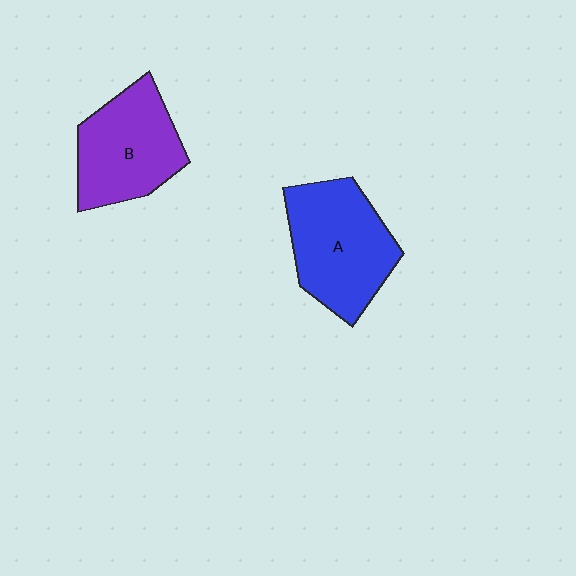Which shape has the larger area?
Shape A (blue).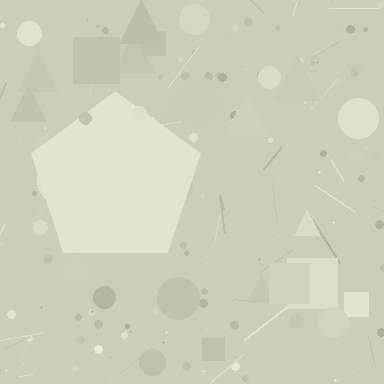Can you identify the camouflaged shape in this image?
The camouflaged shape is a pentagon.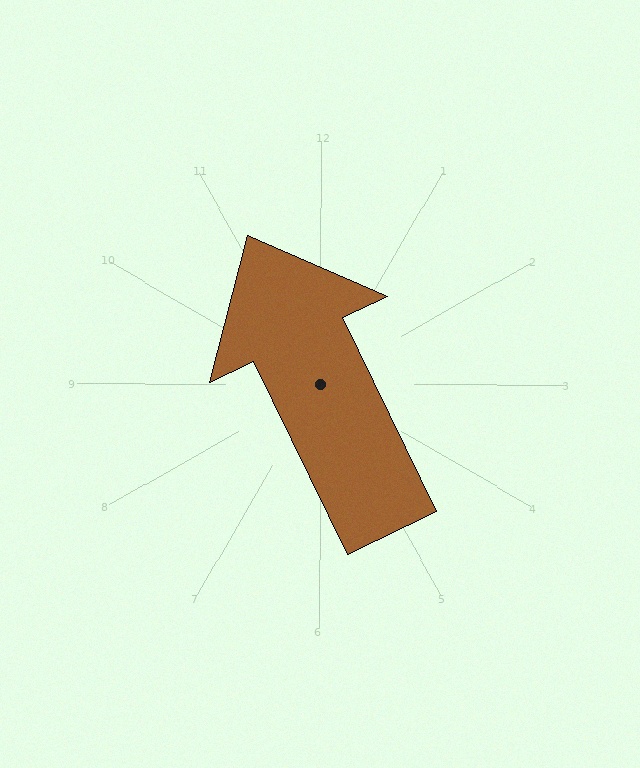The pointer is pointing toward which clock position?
Roughly 11 o'clock.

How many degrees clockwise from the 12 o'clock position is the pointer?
Approximately 334 degrees.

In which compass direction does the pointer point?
Northwest.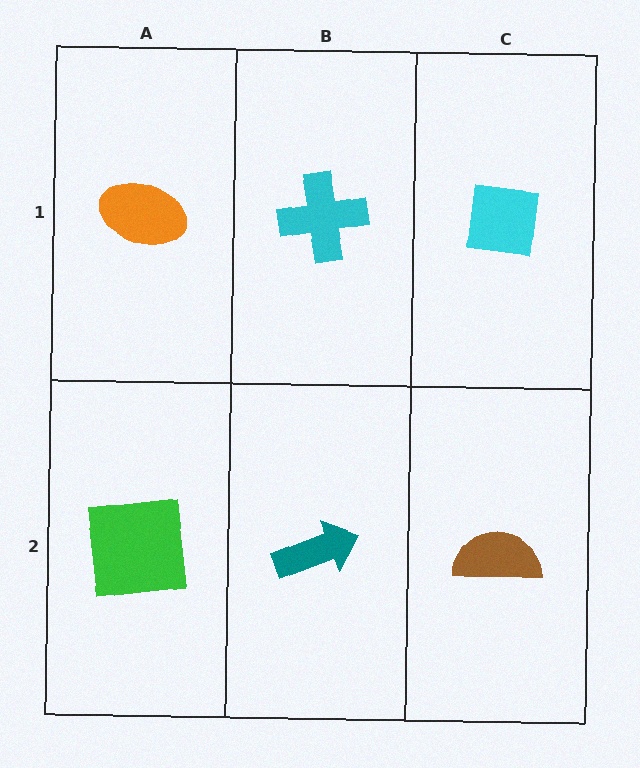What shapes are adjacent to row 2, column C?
A cyan square (row 1, column C), a teal arrow (row 2, column B).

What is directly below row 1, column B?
A teal arrow.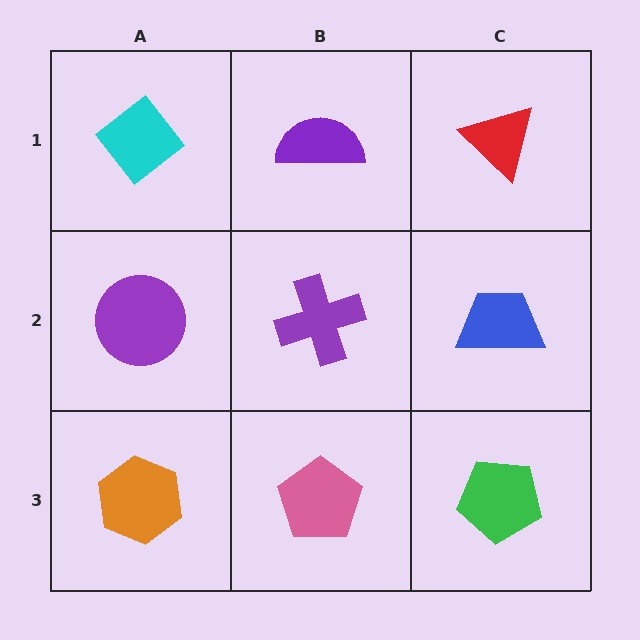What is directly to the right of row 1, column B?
A red triangle.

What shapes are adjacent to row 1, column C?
A blue trapezoid (row 2, column C), a purple semicircle (row 1, column B).